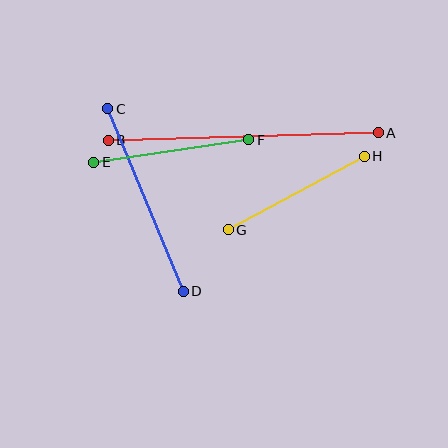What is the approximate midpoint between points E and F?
The midpoint is at approximately (171, 151) pixels.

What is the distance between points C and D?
The distance is approximately 198 pixels.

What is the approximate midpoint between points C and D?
The midpoint is at approximately (145, 200) pixels.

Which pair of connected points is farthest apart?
Points A and B are farthest apart.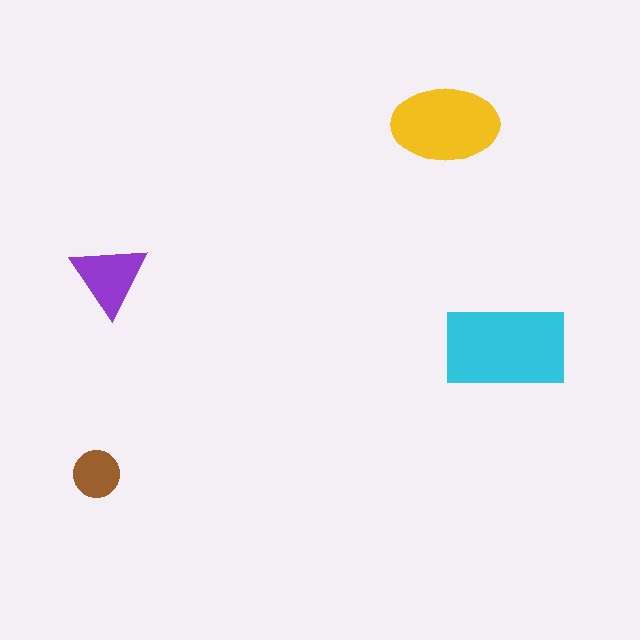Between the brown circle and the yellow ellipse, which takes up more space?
The yellow ellipse.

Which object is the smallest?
The brown circle.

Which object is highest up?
The yellow ellipse is topmost.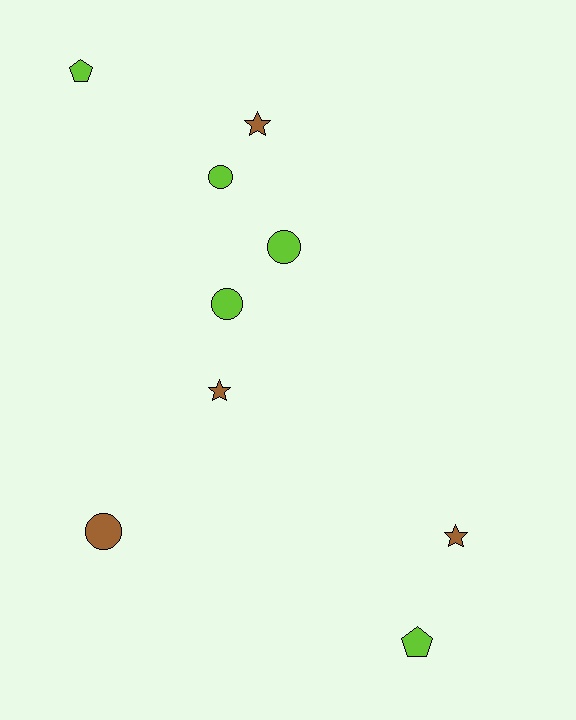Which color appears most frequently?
Lime, with 5 objects.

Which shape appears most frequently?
Circle, with 4 objects.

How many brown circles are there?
There is 1 brown circle.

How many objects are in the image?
There are 9 objects.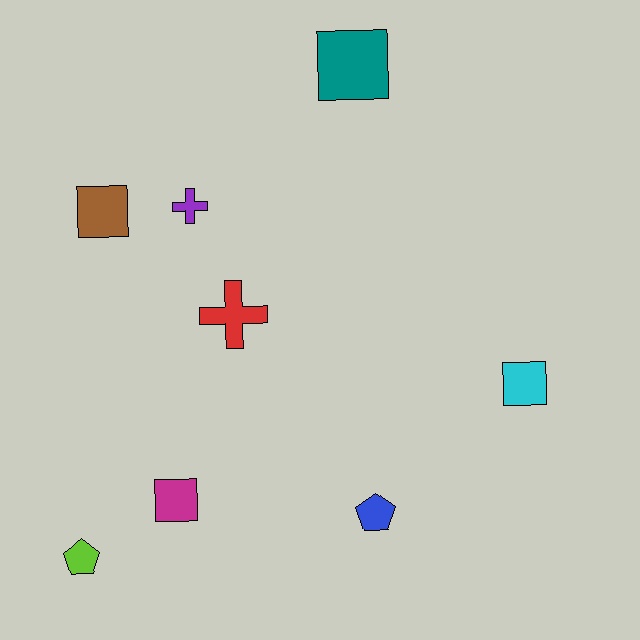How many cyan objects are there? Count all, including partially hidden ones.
There is 1 cyan object.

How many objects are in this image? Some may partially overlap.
There are 8 objects.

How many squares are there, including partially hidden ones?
There are 4 squares.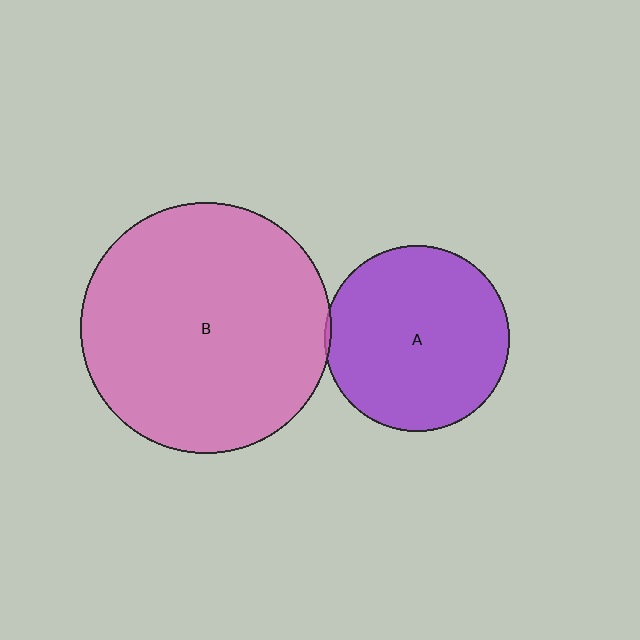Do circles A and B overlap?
Yes.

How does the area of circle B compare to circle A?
Approximately 1.8 times.